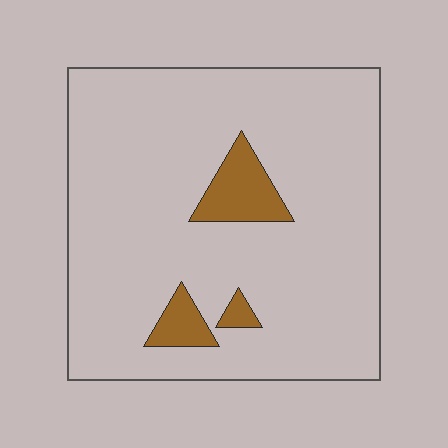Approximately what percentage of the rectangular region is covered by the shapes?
Approximately 10%.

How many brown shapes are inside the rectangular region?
3.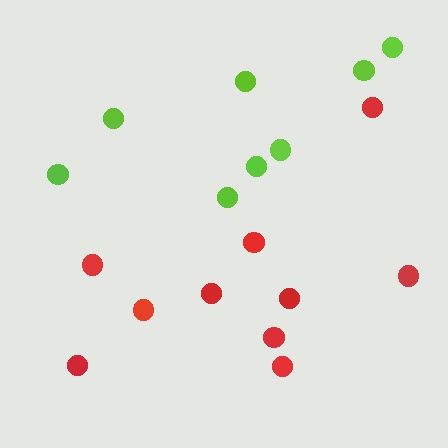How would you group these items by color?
There are 2 groups: one group of red circles (10) and one group of lime circles (8).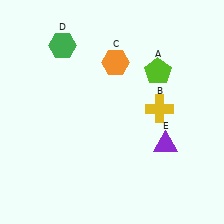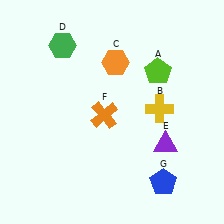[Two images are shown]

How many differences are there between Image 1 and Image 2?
There are 2 differences between the two images.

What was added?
An orange cross (F), a blue pentagon (G) were added in Image 2.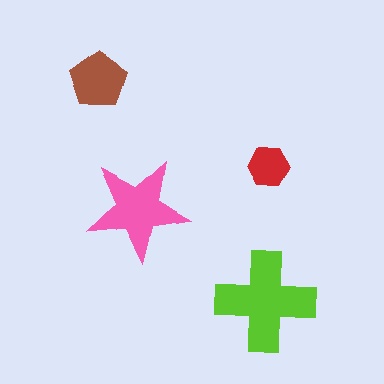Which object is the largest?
The lime cross.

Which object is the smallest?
The red hexagon.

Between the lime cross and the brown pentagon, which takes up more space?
The lime cross.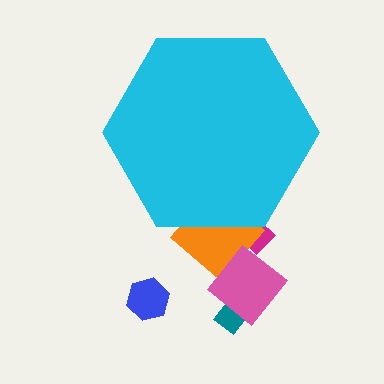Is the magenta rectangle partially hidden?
Yes, the magenta rectangle is partially hidden behind the cyan hexagon.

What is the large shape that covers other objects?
A cyan hexagon.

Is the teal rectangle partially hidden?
No, the teal rectangle is fully visible.